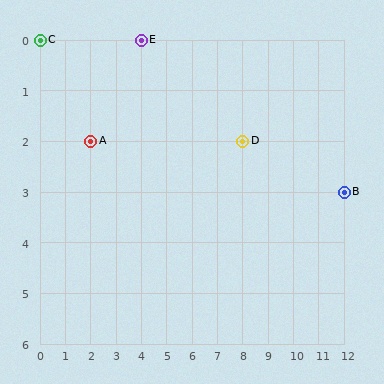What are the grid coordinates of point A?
Point A is at grid coordinates (2, 2).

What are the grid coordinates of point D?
Point D is at grid coordinates (8, 2).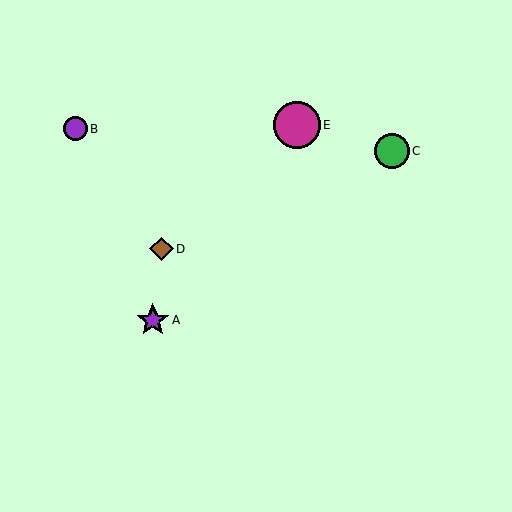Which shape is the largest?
The magenta circle (labeled E) is the largest.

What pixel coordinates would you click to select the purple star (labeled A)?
Click at (153, 320) to select the purple star A.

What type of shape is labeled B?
Shape B is a purple circle.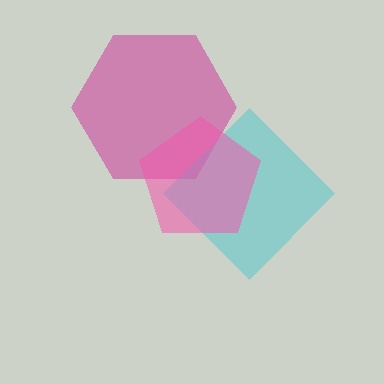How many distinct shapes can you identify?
There are 3 distinct shapes: a magenta hexagon, a cyan diamond, a pink pentagon.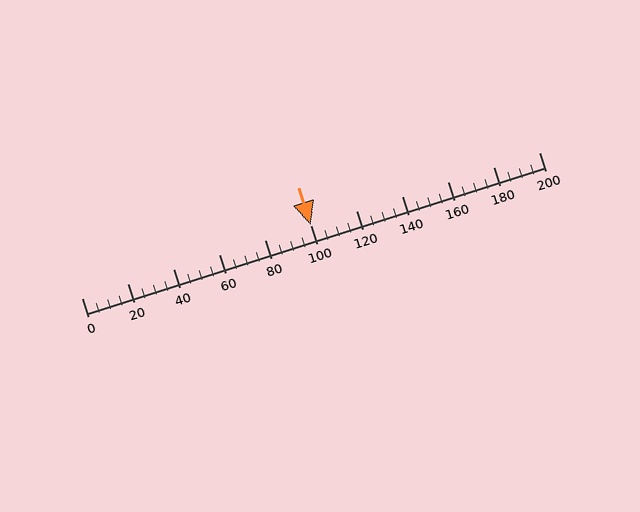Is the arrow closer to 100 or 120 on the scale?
The arrow is closer to 100.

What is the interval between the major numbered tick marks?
The major tick marks are spaced 20 units apart.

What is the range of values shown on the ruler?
The ruler shows values from 0 to 200.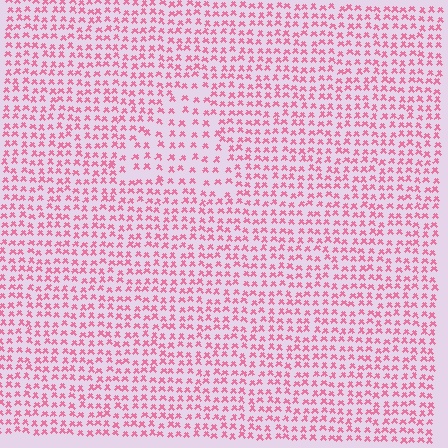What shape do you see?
I see a triangle.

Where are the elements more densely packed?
The elements are more densely packed outside the triangle boundary.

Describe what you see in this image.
The image contains small pink elements arranged at two different densities. A triangle-shaped region is visible where the elements are less densely packed than the surrounding area.